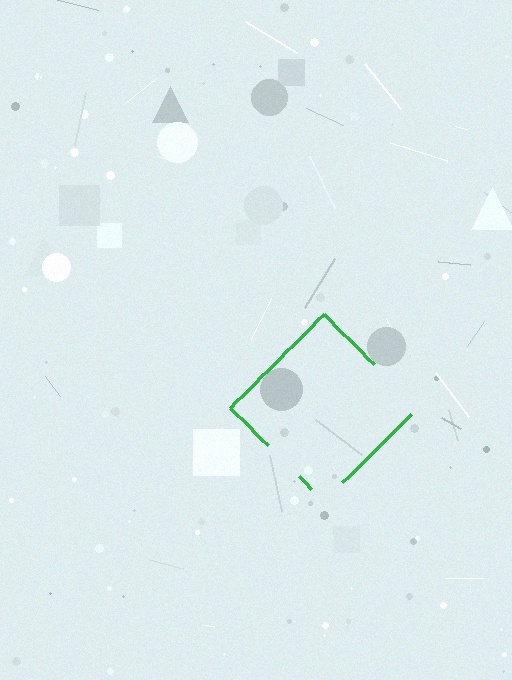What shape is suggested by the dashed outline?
The dashed outline suggests a diamond.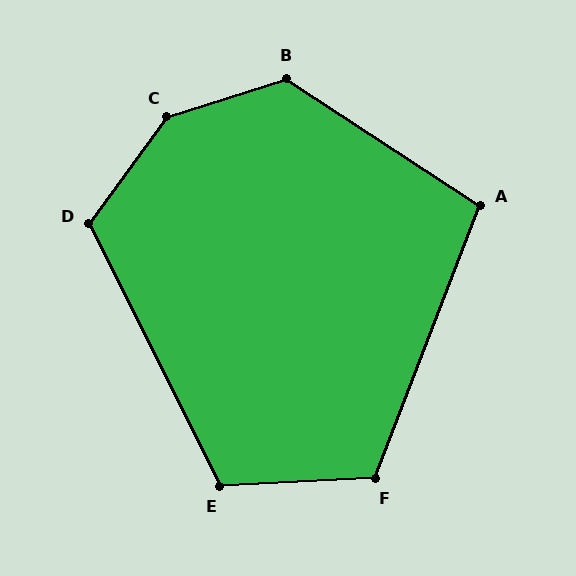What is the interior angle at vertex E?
Approximately 114 degrees (obtuse).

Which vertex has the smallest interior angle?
A, at approximately 102 degrees.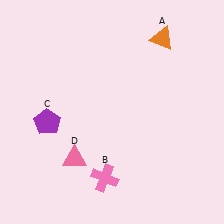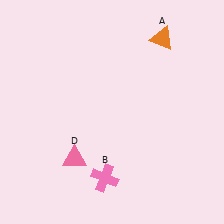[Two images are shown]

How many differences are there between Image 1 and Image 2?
There is 1 difference between the two images.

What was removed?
The purple pentagon (C) was removed in Image 2.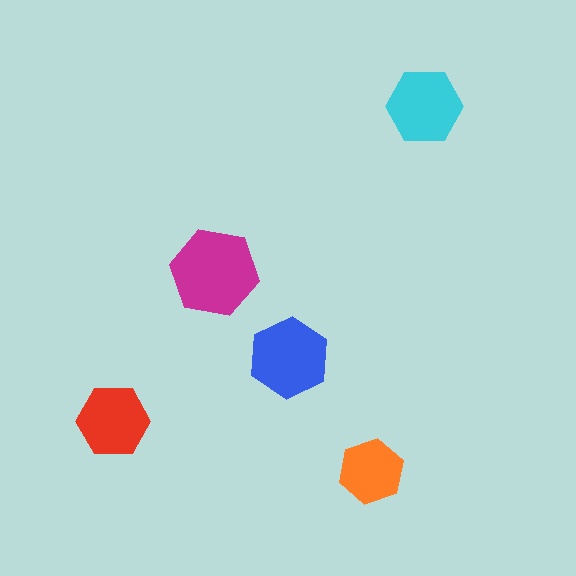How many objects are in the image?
There are 5 objects in the image.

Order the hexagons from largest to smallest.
the magenta one, the blue one, the cyan one, the red one, the orange one.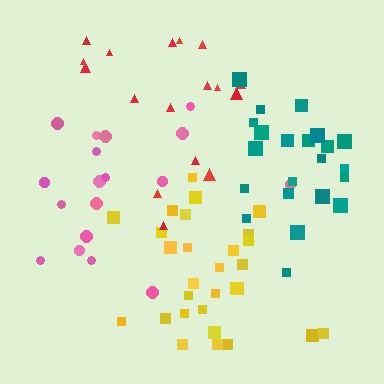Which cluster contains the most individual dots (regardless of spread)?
Yellow (30).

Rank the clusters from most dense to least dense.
teal, yellow, red, pink.